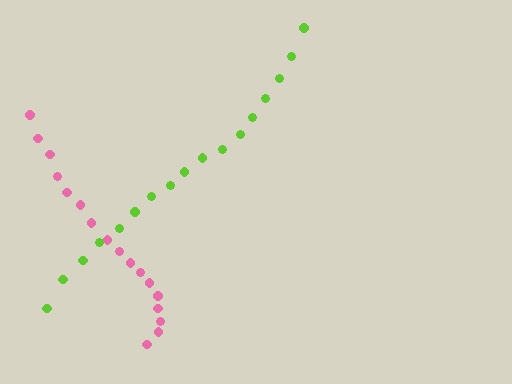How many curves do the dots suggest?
There are 2 distinct paths.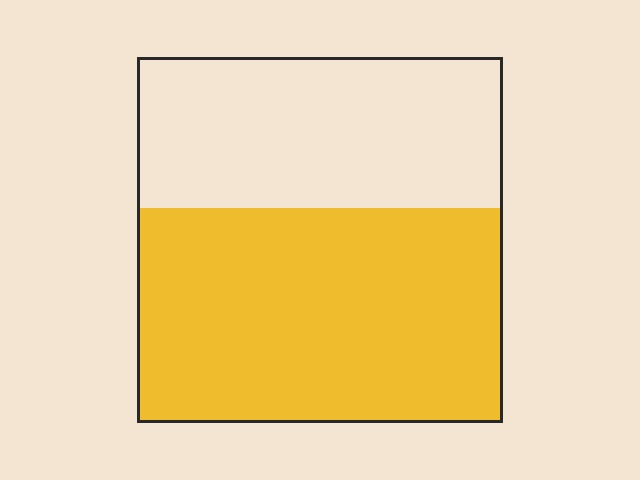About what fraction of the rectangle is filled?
About three fifths (3/5).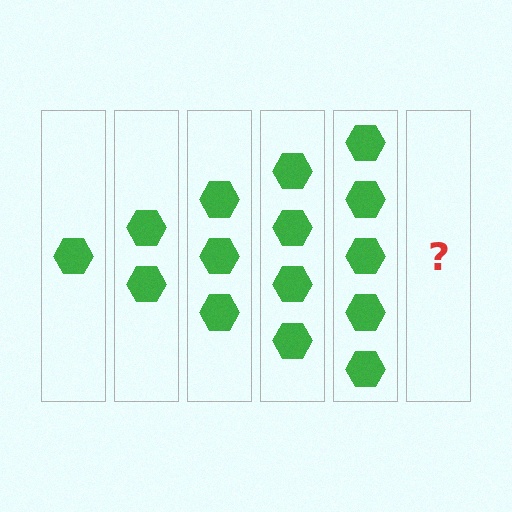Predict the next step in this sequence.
The next step is 6 hexagons.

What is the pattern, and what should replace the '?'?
The pattern is that each step adds one more hexagon. The '?' should be 6 hexagons.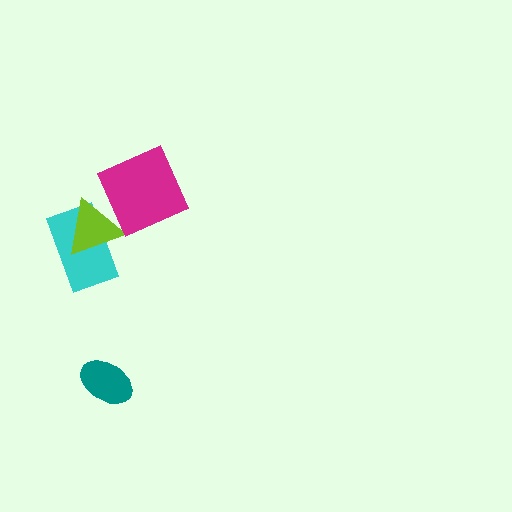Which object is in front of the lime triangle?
The magenta diamond is in front of the lime triangle.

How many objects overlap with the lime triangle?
2 objects overlap with the lime triangle.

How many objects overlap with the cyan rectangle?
1 object overlaps with the cyan rectangle.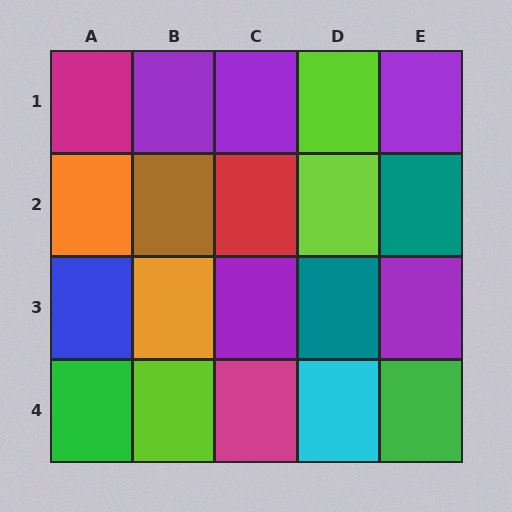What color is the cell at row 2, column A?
Orange.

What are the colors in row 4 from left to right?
Green, lime, magenta, cyan, green.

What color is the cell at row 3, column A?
Blue.